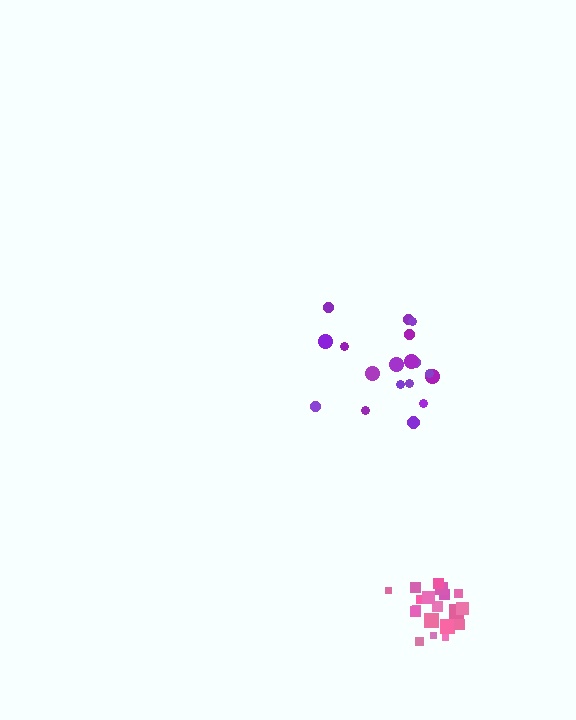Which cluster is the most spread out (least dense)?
Purple.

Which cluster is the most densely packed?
Pink.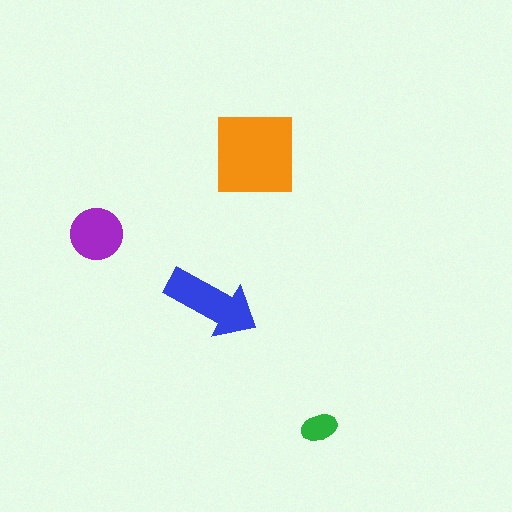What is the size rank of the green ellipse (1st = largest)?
4th.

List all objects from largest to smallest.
The orange square, the blue arrow, the purple circle, the green ellipse.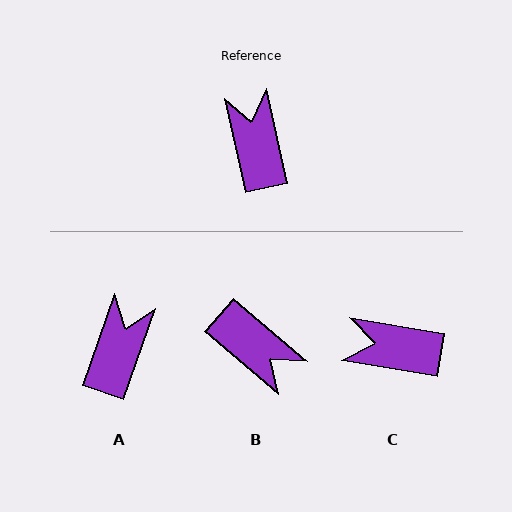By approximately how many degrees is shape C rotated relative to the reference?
Approximately 68 degrees counter-clockwise.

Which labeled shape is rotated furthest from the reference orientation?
B, about 143 degrees away.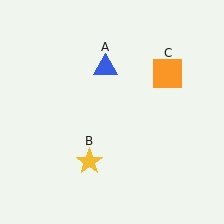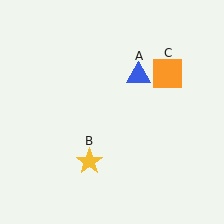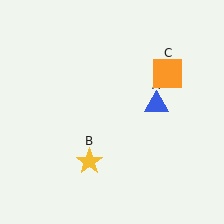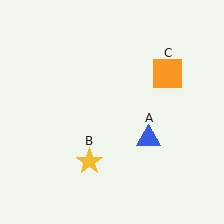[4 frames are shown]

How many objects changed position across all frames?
1 object changed position: blue triangle (object A).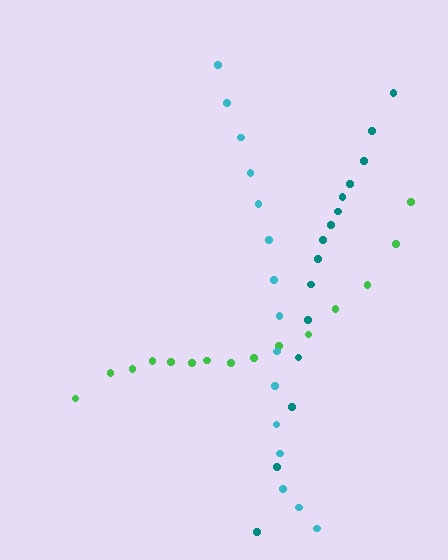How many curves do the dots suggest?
There are 3 distinct paths.